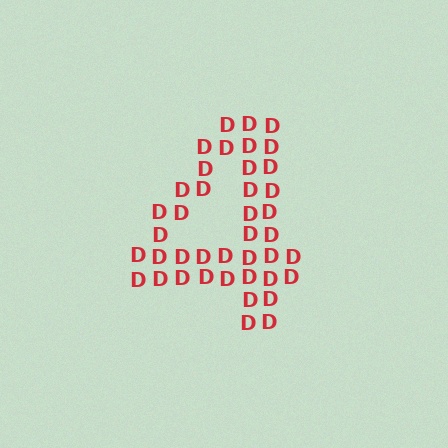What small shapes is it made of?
It is made of small letter D's.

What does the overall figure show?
The overall figure shows the digit 4.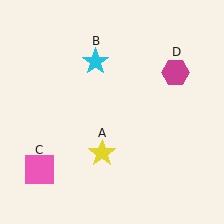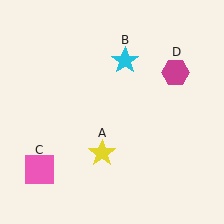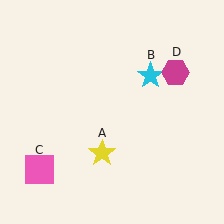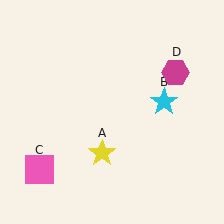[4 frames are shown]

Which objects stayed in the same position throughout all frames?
Yellow star (object A) and pink square (object C) and magenta hexagon (object D) remained stationary.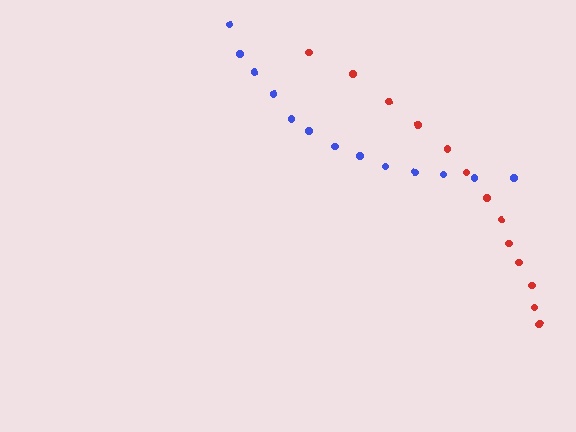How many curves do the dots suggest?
There are 2 distinct paths.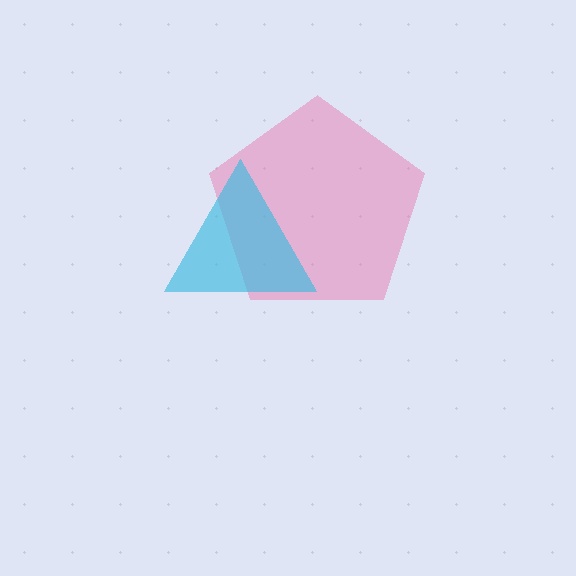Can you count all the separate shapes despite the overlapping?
Yes, there are 2 separate shapes.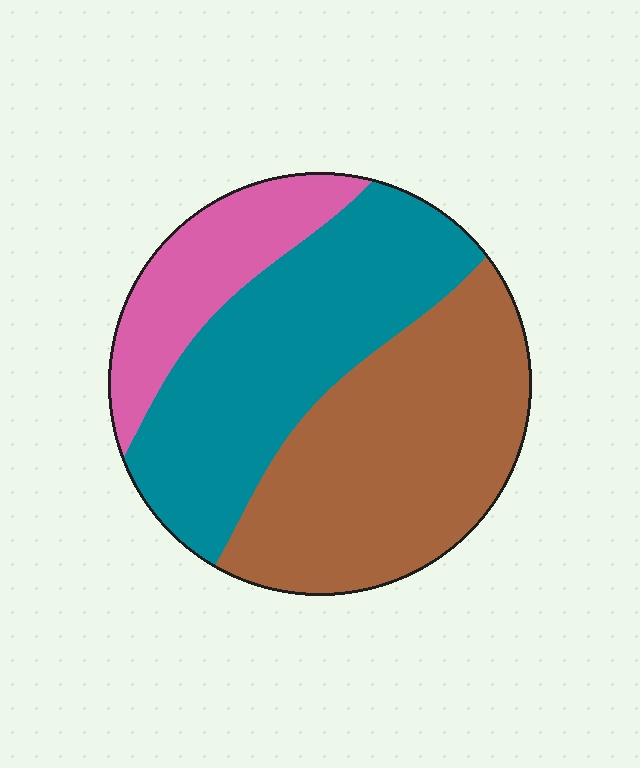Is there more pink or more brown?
Brown.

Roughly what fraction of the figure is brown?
Brown takes up about two fifths (2/5) of the figure.